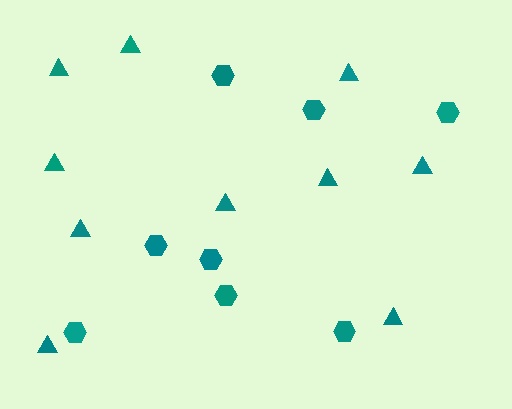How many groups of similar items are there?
There are 2 groups: one group of hexagons (8) and one group of triangles (10).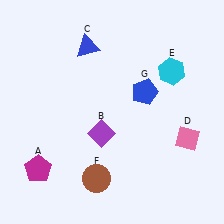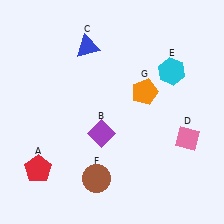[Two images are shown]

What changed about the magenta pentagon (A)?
In Image 1, A is magenta. In Image 2, it changed to red.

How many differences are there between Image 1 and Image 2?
There are 2 differences between the two images.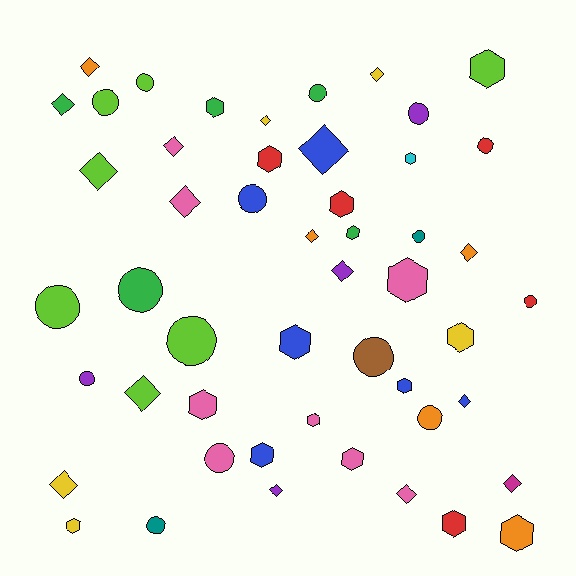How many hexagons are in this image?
There are 17 hexagons.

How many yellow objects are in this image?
There are 5 yellow objects.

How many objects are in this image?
There are 50 objects.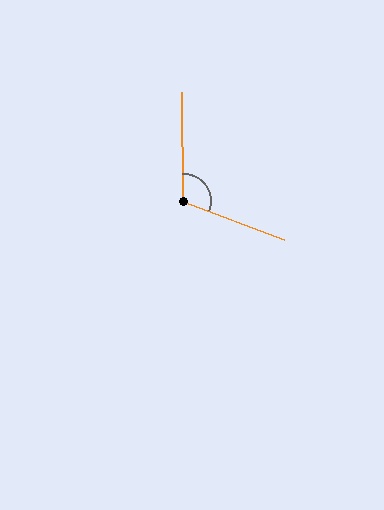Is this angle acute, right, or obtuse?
It is obtuse.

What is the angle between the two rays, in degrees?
Approximately 112 degrees.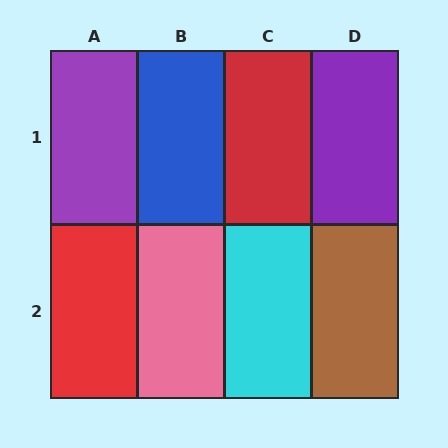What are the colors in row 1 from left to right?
Purple, blue, red, purple.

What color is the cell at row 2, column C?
Cyan.